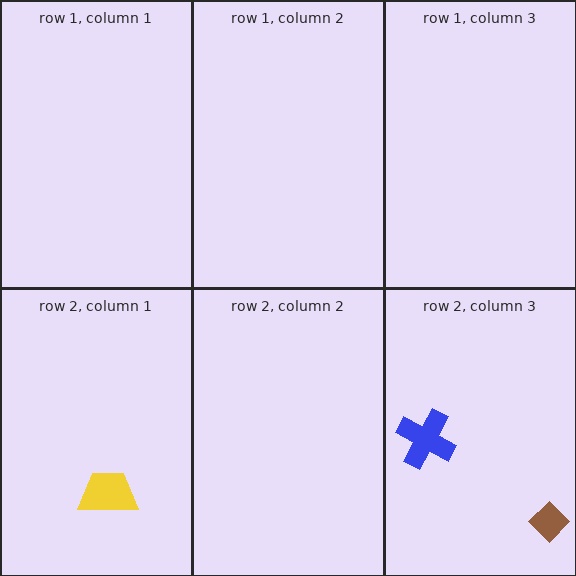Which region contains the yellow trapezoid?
The row 2, column 1 region.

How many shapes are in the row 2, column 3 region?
2.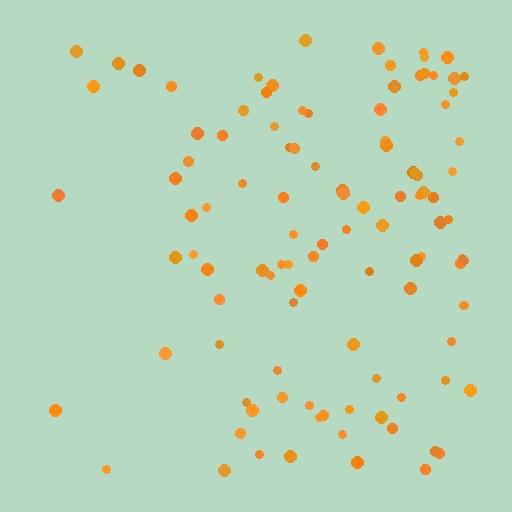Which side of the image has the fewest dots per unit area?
The left.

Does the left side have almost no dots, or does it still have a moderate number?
Still a moderate number, just noticeably fewer than the right.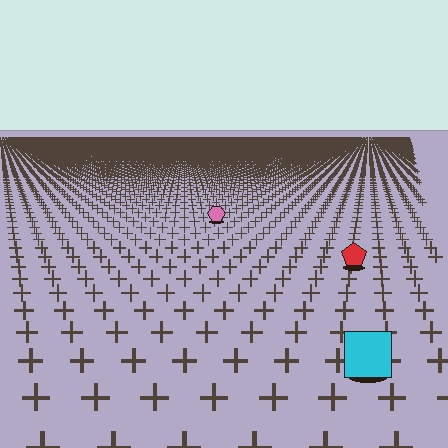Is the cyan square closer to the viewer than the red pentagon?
Yes. The cyan square is closer — you can tell from the texture gradient: the ground texture is coarser near it.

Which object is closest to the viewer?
The cyan square is closest. The texture marks near it are larger and more spread out.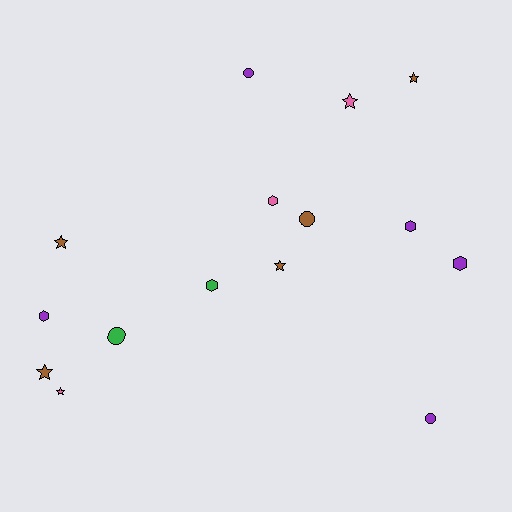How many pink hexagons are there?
There is 1 pink hexagon.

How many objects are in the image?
There are 15 objects.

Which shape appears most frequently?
Star, with 6 objects.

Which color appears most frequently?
Purple, with 5 objects.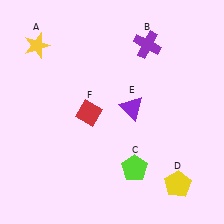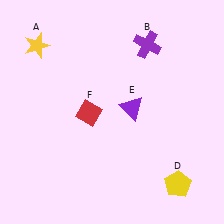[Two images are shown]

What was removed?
The lime pentagon (C) was removed in Image 2.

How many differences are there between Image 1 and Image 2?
There is 1 difference between the two images.